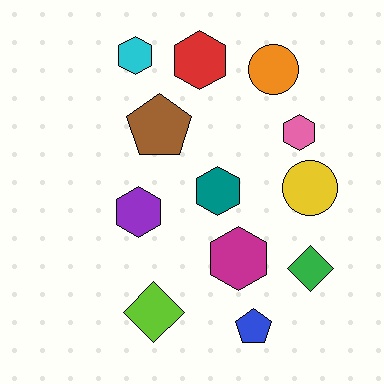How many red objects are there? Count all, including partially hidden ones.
There is 1 red object.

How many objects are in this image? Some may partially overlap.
There are 12 objects.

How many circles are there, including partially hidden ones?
There are 2 circles.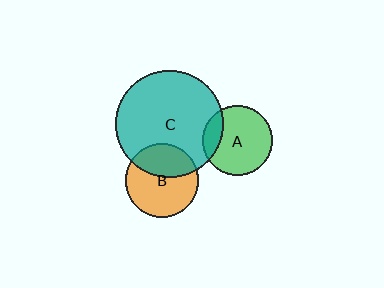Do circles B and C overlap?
Yes.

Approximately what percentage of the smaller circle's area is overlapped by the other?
Approximately 40%.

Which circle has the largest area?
Circle C (teal).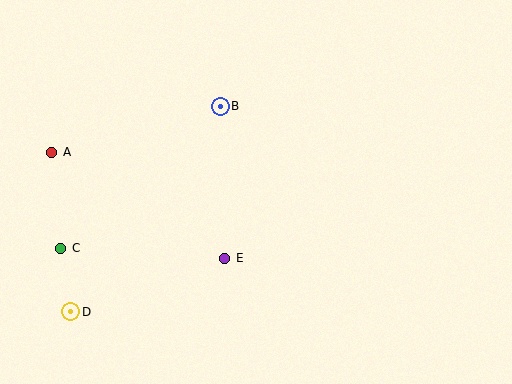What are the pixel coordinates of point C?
Point C is at (61, 248).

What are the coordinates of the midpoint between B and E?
The midpoint between B and E is at (222, 182).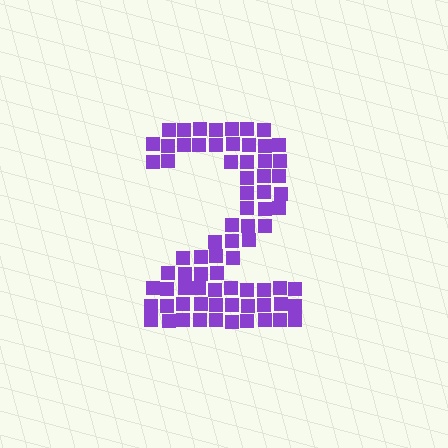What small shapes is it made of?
It is made of small squares.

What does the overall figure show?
The overall figure shows the digit 2.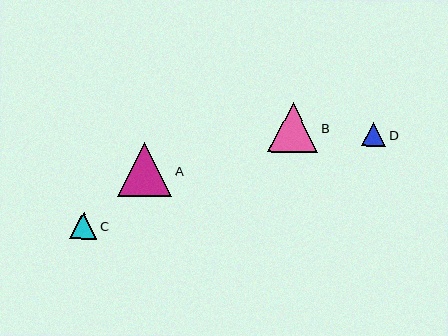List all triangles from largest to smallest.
From largest to smallest: A, B, C, D.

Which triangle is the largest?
Triangle A is the largest with a size of approximately 55 pixels.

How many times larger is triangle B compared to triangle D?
Triangle B is approximately 2.1 times the size of triangle D.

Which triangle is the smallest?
Triangle D is the smallest with a size of approximately 24 pixels.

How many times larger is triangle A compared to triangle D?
Triangle A is approximately 2.3 times the size of triangle D.